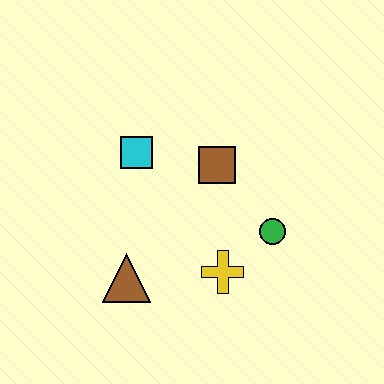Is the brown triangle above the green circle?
No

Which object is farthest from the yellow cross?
The cyan square is farthest from the yellow cross.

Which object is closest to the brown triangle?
The yellow cross is closest to the brown triangle.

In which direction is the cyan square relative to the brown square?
The cyan square is to the left of the brown square.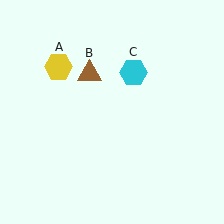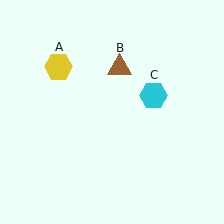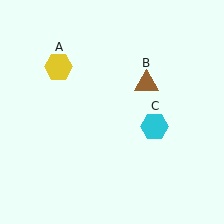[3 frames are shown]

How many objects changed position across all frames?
2 objects changed position: brown triangle (object B), cyan hexagon (object C).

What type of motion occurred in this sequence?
The brown triangle (object B), cyan hexagon (object C) rotated clockwise around the center of the scene.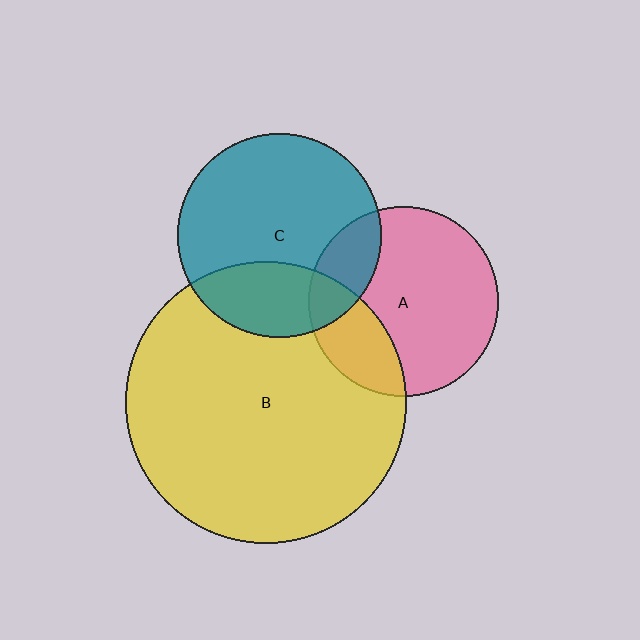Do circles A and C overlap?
Yes.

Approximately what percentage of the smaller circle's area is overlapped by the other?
Approximately 20%.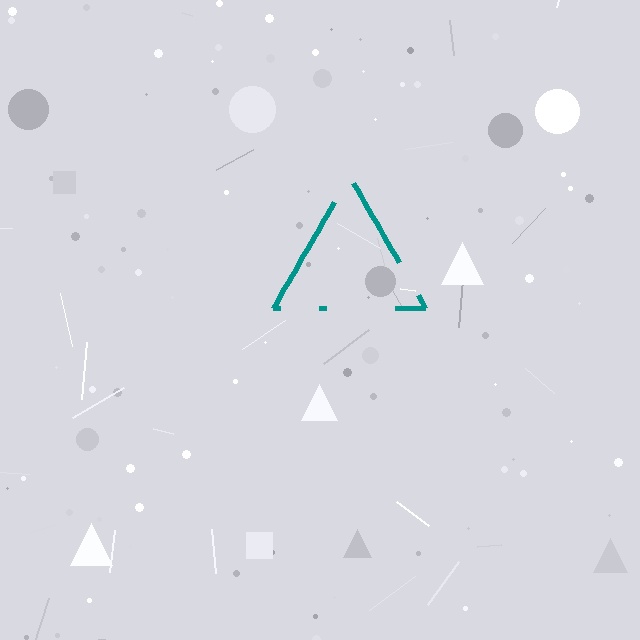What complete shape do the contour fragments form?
The contour fragments form a triangle.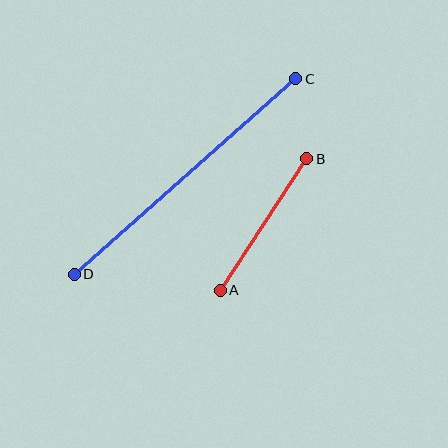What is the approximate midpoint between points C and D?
The midpoint is at approximately (185, 176) pixels.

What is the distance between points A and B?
The distance is approximately 157 pixels.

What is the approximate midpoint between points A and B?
The midpoint is at approximately (263, 225) pixels.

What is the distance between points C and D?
The distance is approximately 295 pixels.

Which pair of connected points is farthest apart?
Points C and D are farthest apart.